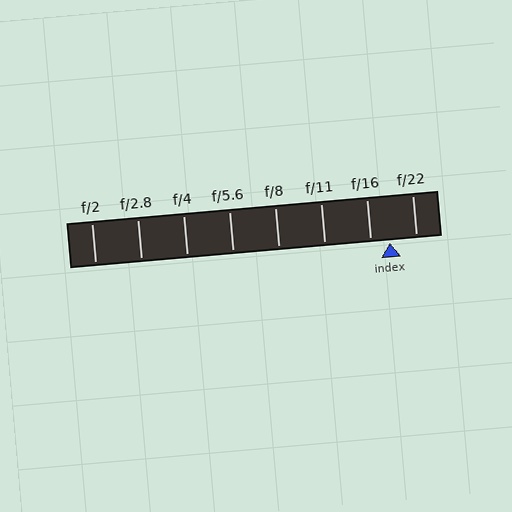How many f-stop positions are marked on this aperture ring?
There are 8 f-stop positions marked.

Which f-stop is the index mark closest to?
The index mark is closest to f/16.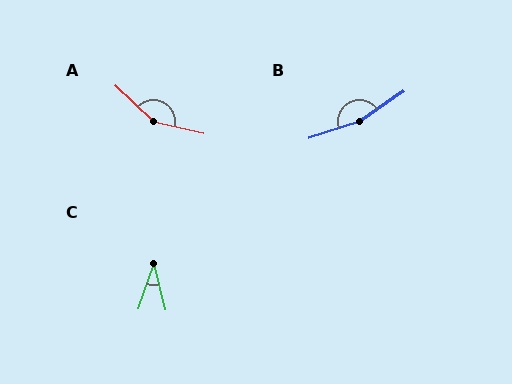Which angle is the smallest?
C, at approximately 33 degrees.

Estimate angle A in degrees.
Approximately 149 degrees.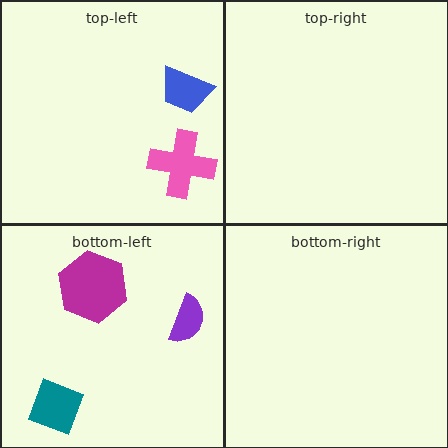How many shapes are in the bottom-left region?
3.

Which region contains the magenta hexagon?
The bottom-left region.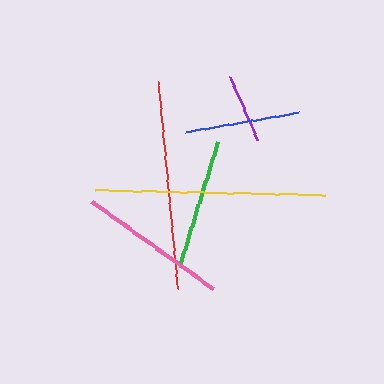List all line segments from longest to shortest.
From longest to shortest: yellow, red, pink, green, blue, purple.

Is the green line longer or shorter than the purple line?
The green line is longer than the purple line.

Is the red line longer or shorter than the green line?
The red line is longer than the green line.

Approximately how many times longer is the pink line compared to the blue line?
The pink line is approximately 1.3 times the length of the blue line.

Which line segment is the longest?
The yellow line is the longest at approximately 230 pixels.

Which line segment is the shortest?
The purple line is the shortest at approximately 70 pixels.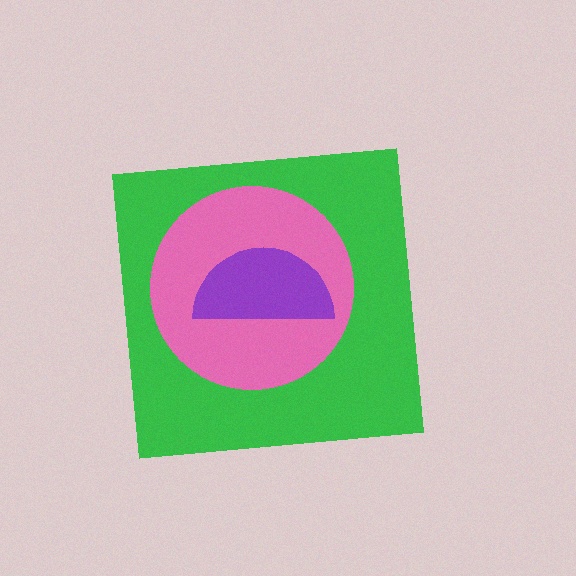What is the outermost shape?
The green square.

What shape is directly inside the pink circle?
The purple semicircle.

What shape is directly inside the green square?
The pink circle.